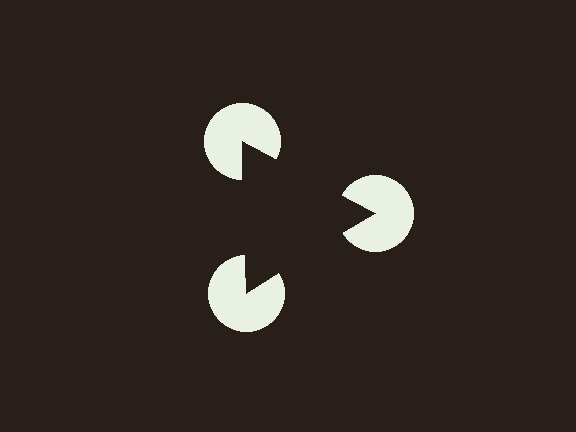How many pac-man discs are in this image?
There are 3 — one at each vertex of the illusory triangle.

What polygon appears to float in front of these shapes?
An illusory triangle — its edges are inferred from the aligned wedge cuts in the pac-man discs, not physically drawn.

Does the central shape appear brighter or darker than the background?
It typically appears slightly darker than the background, even though no actual brightness change is drawn.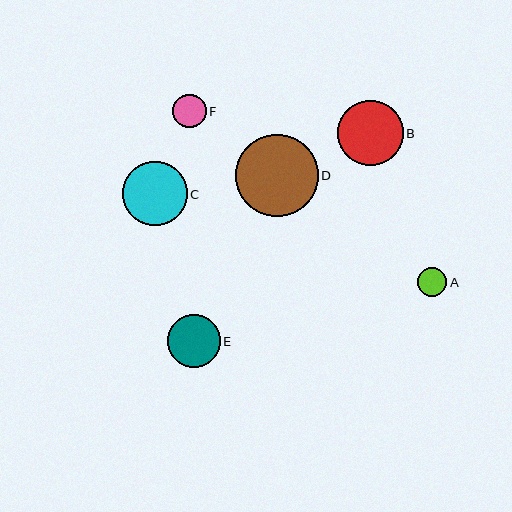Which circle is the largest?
Circle D is the largest with a size of approximately 82 pixels.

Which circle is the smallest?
Circle A is the smallest with a size of approximately 29 pixels.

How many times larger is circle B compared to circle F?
Circle B is approximately 1.9 times the size of circle F.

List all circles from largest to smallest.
From largest to smallest: D, B, C, E, F, A.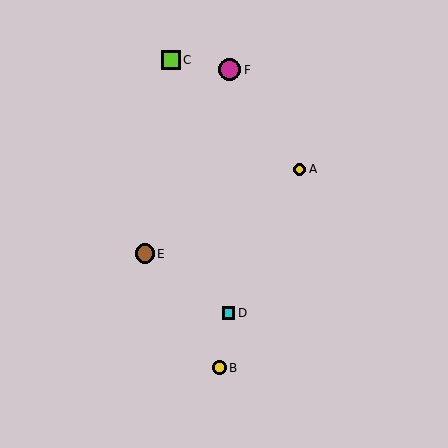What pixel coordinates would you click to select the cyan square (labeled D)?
Click at (229, 313) to select the cyan square D.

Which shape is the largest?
The magenta circle (labeled F) is the largest.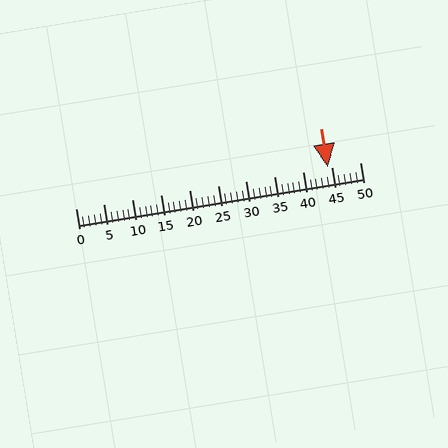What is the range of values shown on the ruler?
The ruler shows values from 0 to 50.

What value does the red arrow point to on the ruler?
The red arrow points to approximately 44.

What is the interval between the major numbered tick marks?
The major tick marks are spaced 5 units apart.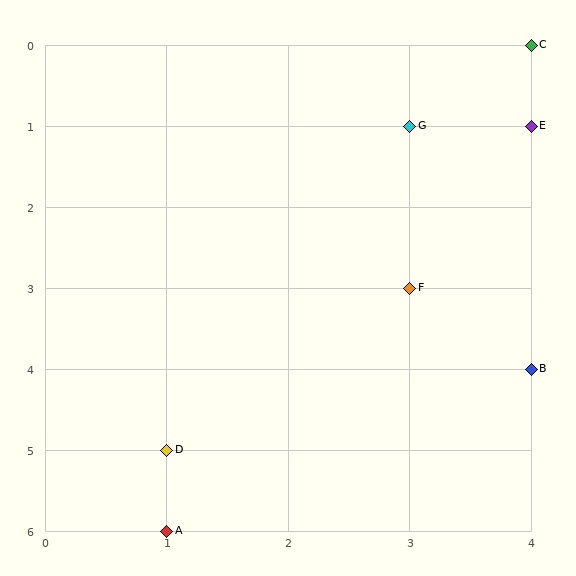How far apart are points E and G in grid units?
Points E and G are 1 column apart.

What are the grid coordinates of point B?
Point B is at grid coordinates (4, 4).